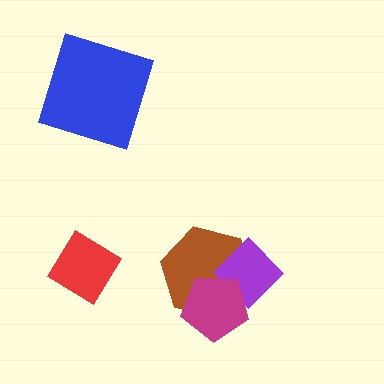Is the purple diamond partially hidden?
Yes, it is partially covered by another shape.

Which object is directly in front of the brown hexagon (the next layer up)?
The purple diamond is directly in front of the brown hexagon.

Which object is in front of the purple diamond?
The magenta pentagon is in front of the purple diamond.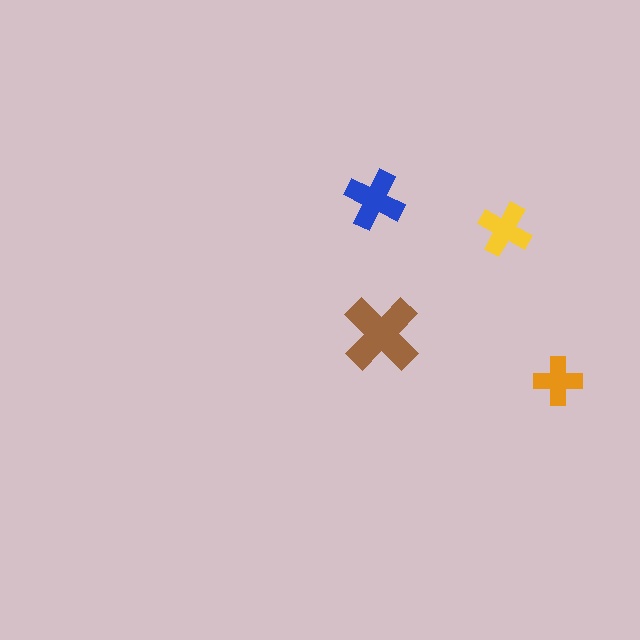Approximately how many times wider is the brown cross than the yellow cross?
About 1.5 times wider.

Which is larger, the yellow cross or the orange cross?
The yellow one.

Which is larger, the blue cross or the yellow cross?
The blue one.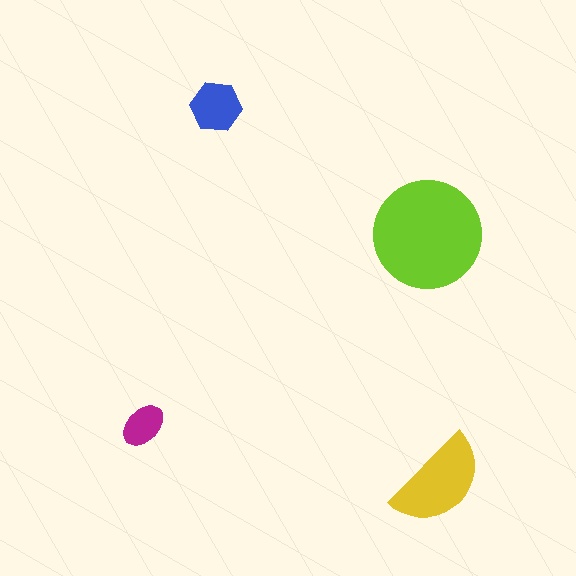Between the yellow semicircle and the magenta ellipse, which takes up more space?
The yellow semicircle.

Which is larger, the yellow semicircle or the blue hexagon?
The yellow semicircle.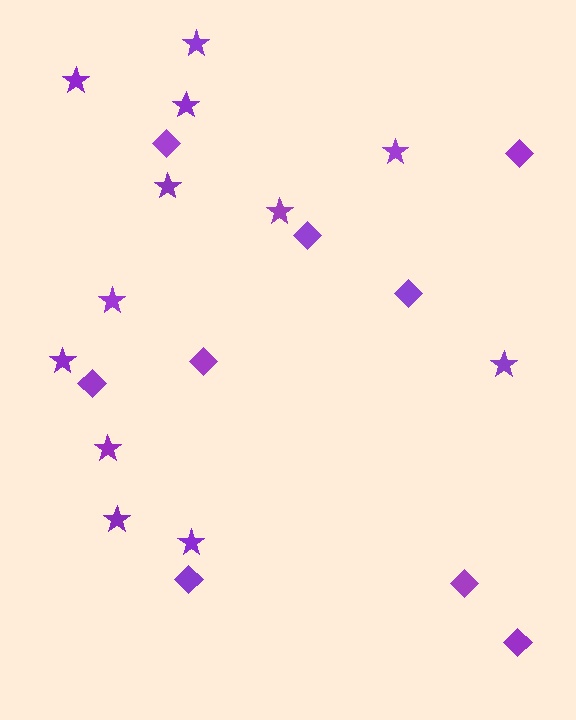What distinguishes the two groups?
There are 2 groups: one group of stars (12) and one group of diamonds (9).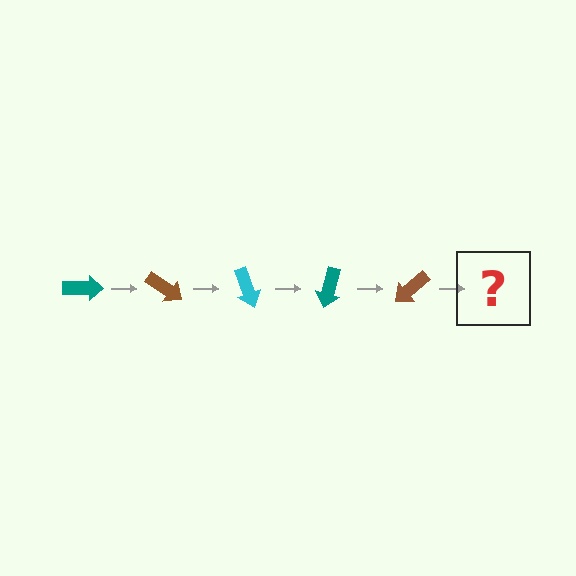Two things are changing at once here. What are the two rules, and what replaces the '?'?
The two rules are that it rotates 35 degrees each step and the color cycles through teal, brown, and cyan. The '?' should be a cyan arrow, rotated 175 degrees from the start.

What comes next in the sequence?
The next element should be a cyan arrow, rotated 175 degrees from the start.